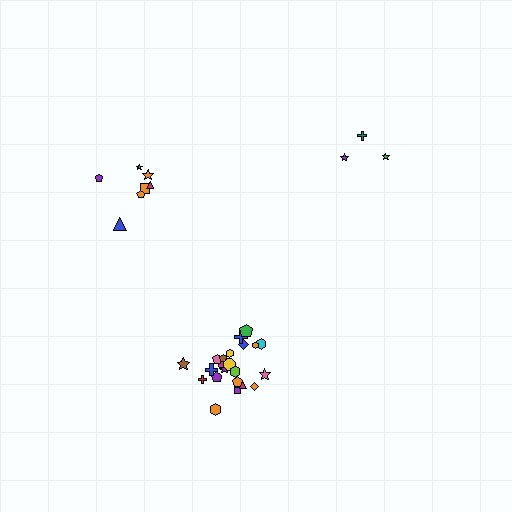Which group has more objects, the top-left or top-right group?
The top-left group.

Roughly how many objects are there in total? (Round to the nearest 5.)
Roughly 30 objects in total.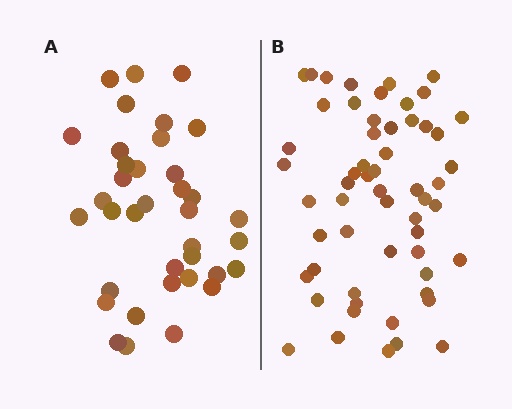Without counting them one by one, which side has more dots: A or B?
Region B (the right region) has more dots.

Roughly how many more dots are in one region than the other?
Region B has approximately 20 more dots than region A.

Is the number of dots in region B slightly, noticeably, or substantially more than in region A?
Region B has substantially more. The ratio is roughly 1.5 to 1.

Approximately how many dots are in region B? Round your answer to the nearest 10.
About 60 dots. (The exact count is 57, which rounds to 60.)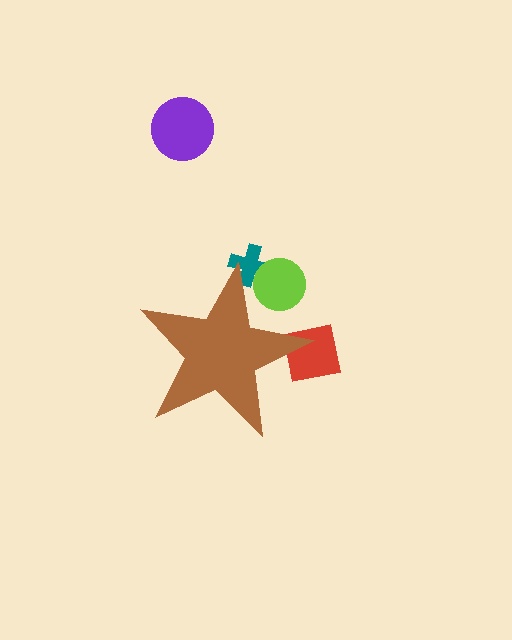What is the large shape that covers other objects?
A brown star.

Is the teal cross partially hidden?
Yes, the teal cross is partially hidden behind the brown star.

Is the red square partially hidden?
Yes, the red square is partially hidden behind the brown star.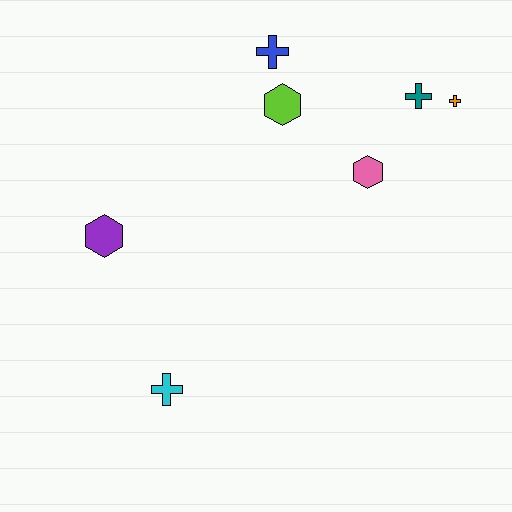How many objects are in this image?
There are 7 objects.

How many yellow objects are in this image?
There are no yellow objects.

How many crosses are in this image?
There are 4 crosses.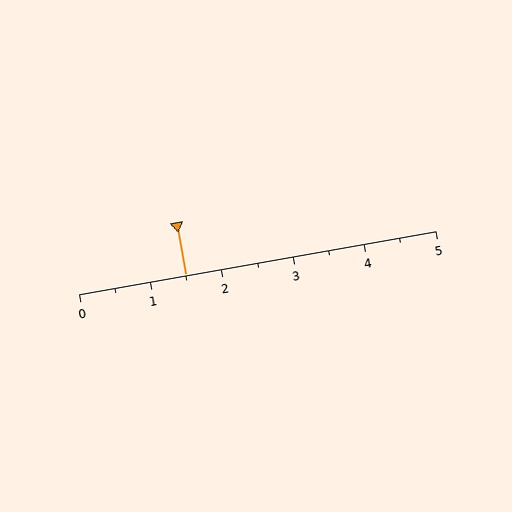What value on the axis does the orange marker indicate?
The marker indicates approximately 1.5.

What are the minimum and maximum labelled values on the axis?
The axis runs from 0 to 5.